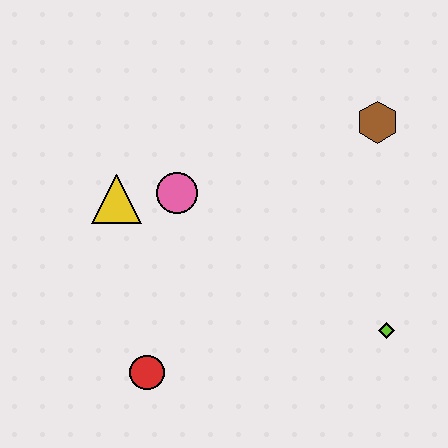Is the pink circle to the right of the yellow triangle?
Yes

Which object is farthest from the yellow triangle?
The lime diamond is farthest from the yellow triangle.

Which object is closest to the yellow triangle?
The pink circle is closest to the yellow triangle.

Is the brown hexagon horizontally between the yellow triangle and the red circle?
No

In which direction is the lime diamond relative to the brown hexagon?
The lime diamond is below the brown hexagon.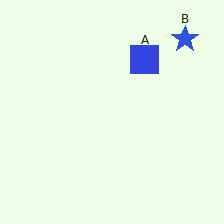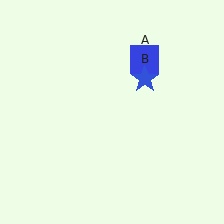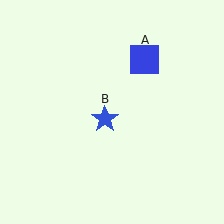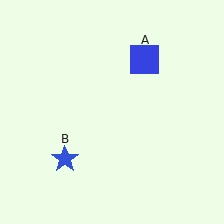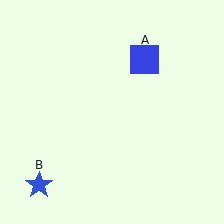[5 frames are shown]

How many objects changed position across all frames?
1 object changed position: blue star (object B).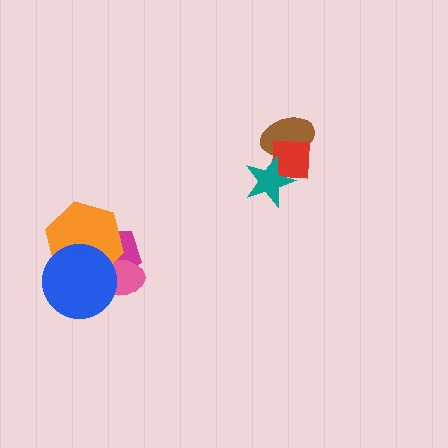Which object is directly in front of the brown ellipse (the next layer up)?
The red square is directly in front of the brown ellipse.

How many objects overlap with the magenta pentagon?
3 objects overlap with the magenta pentagon.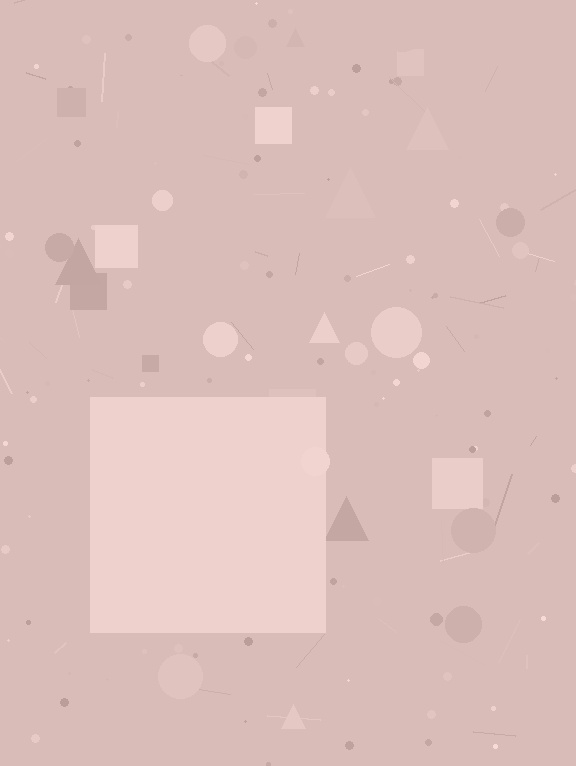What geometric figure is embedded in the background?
A square is embedded in the background.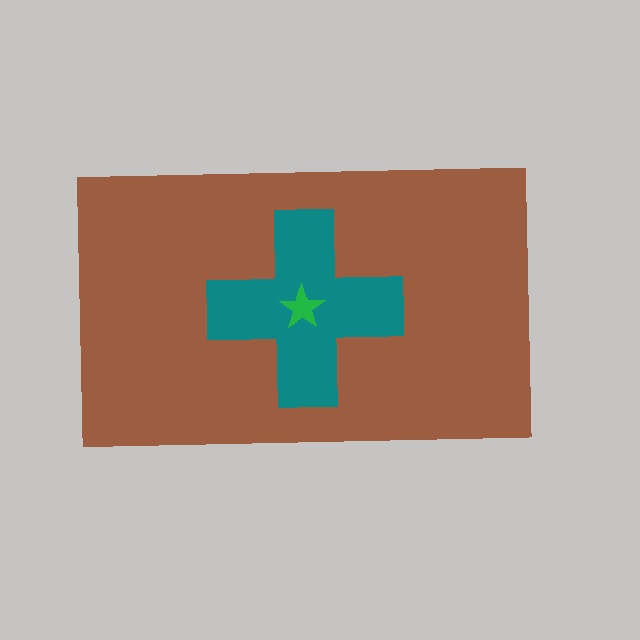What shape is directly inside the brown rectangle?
The teal cross.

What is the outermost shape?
The brown rectangle.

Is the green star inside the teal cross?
Yes.